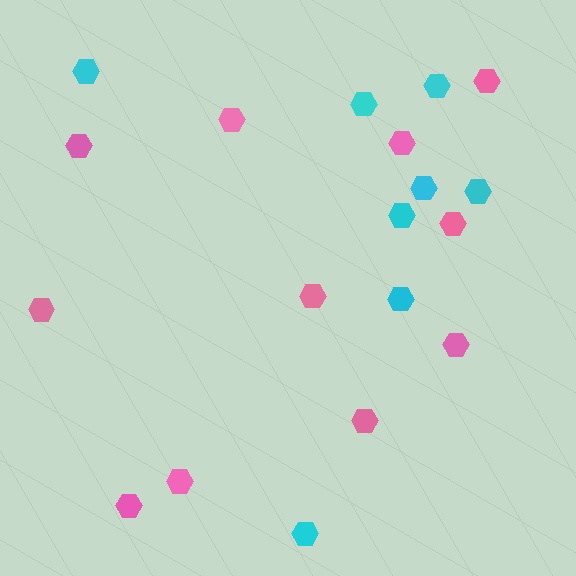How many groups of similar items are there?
There are 2 groups: one group of cyan hexagons (8) and one group of pink hexagons (11).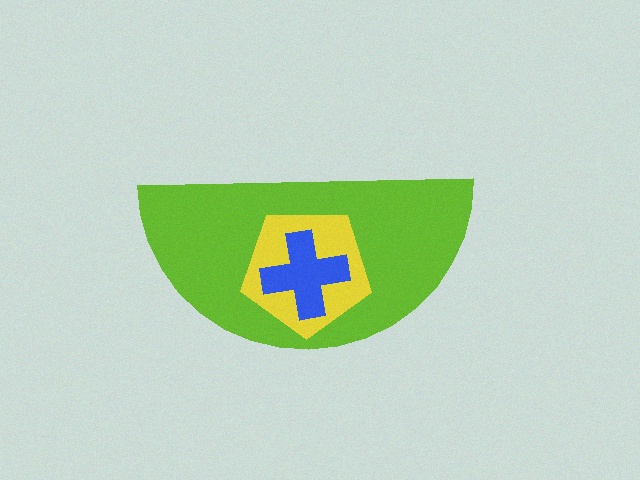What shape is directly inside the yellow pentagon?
The blue cross.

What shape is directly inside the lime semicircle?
The yellow pentagon.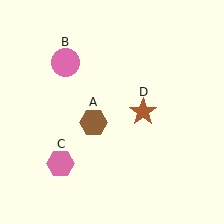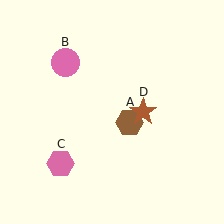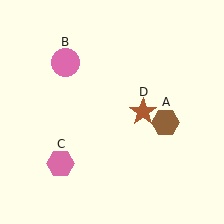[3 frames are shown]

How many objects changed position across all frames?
1 object changed position: brown hexagon (object A).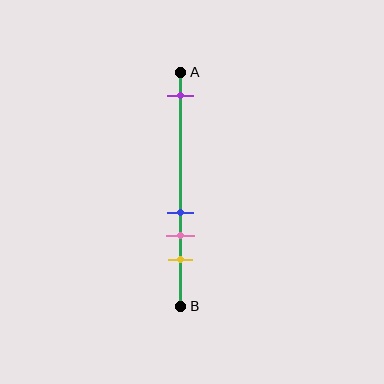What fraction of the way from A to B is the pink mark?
The pink mark is approximately 70% (0.7) of the way from A to B.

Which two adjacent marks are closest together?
The blue and pink marks are the closest adjacent pair.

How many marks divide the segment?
There are 4 marks dividing the segment.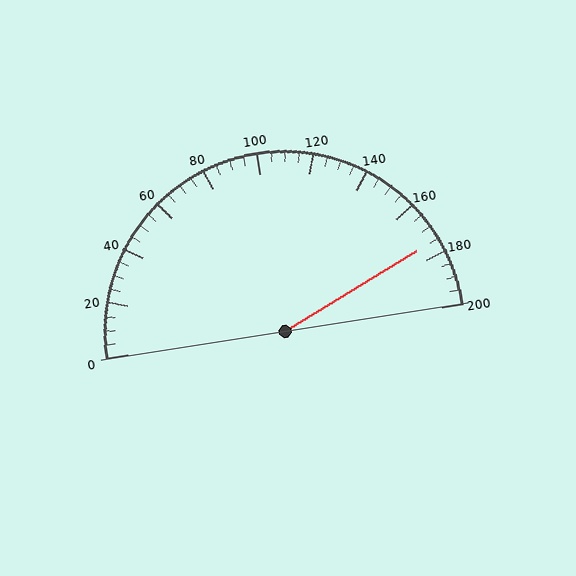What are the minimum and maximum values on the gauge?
The gauge ranges from 0 to 200.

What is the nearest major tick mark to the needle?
The nearest major tick mark is 180.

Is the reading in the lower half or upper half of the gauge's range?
The reading is in the upper half of the range (0 to 200).